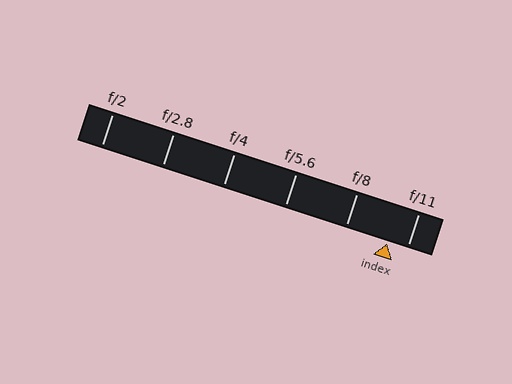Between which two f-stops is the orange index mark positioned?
The index mark is between f/8 and f/11.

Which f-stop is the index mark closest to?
The index mark is closest to f/11.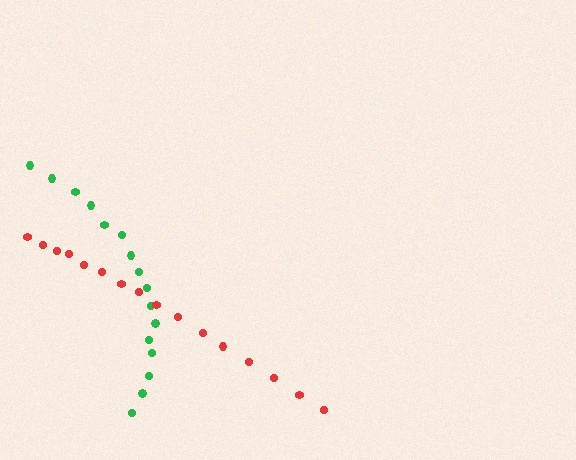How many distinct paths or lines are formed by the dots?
There are 2 distinct paths.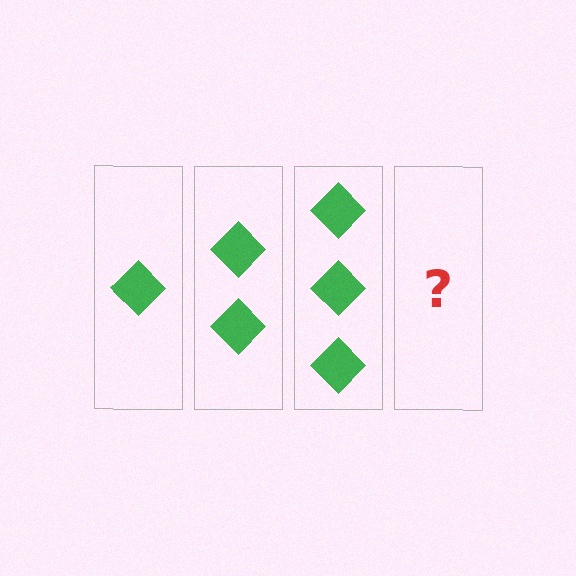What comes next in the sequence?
The next element should be 4 diamonds.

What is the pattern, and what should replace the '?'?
The pattern is that each step adds one more diamond. The '?' should be 4 diamonds.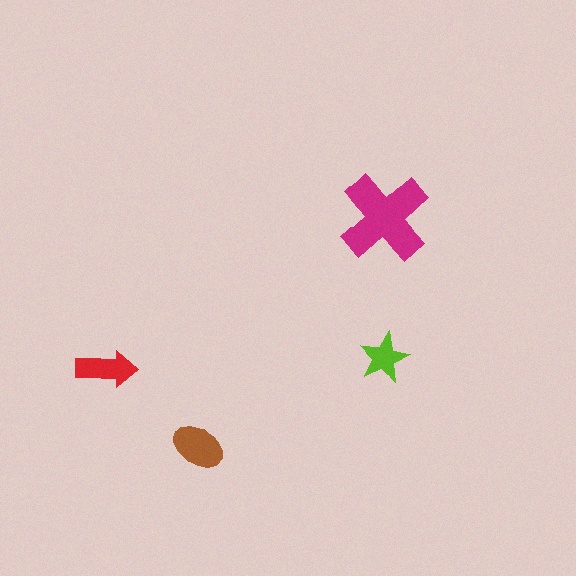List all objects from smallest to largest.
The lime star, the red arrow, the brown ellipse, the magenta cross.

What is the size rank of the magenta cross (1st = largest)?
1st.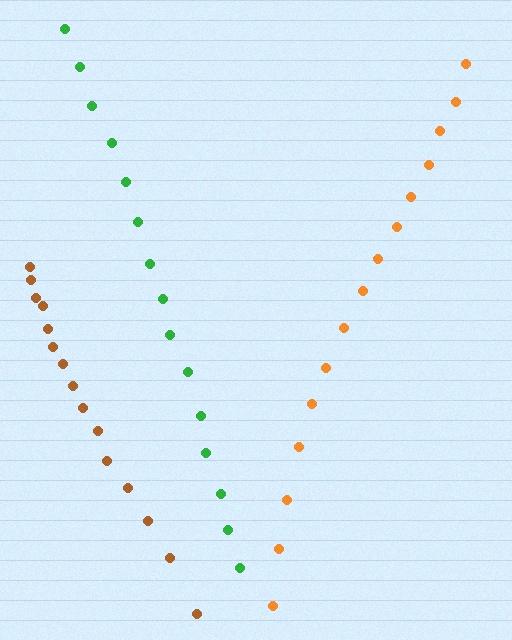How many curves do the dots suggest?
There are 3 distinct paths.